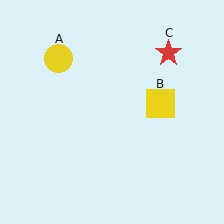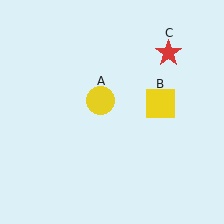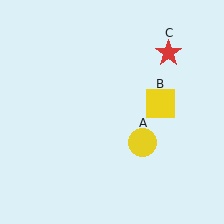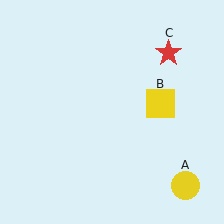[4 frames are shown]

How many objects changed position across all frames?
1 object changed position: yellow circle (object A).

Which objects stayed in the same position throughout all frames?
Yellow square (object B) and red star (object C) remained stationary.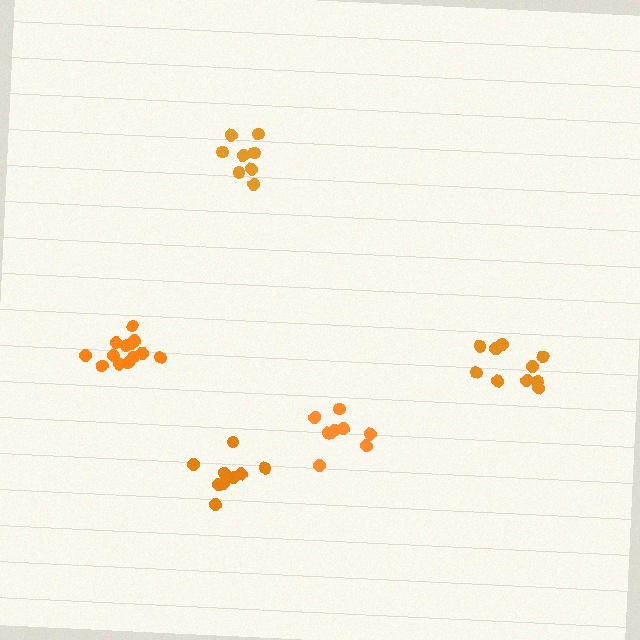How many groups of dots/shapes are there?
There are 5 groups.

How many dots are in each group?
Group 1: 9 dots, Group 2: 10 dots, Group 3: 9 dots, Group 4: 8 dots, Group 5: 13 dots (49 total).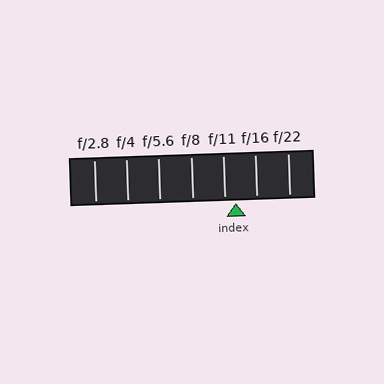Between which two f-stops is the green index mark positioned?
The index mark is between f/11 and f/16.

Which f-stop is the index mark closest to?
The index mark is closest to f/11.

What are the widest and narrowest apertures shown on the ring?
The widest aperture shown is f/2.8 and the narrowest is f/22.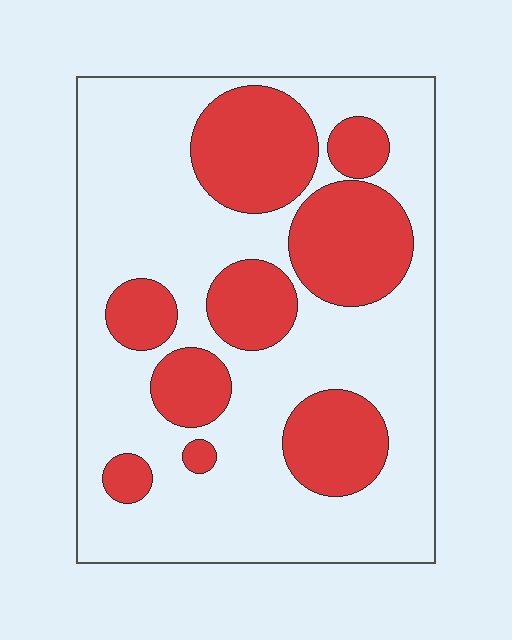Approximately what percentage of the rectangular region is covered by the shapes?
Approximately 30%.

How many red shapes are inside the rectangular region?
9.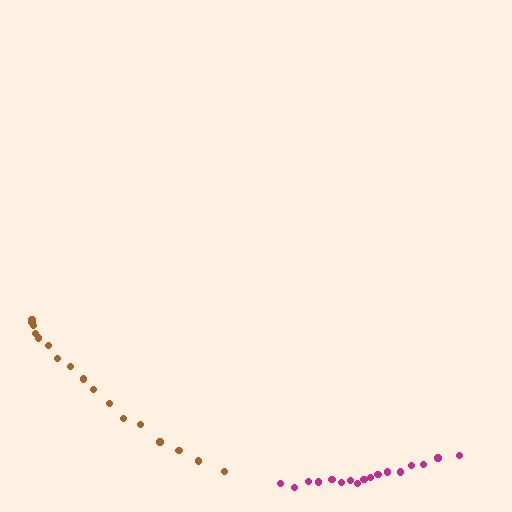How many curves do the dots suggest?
There are 2 distinct paths.